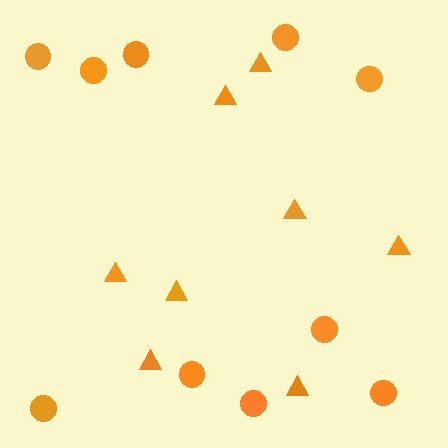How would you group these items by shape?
There are 2 groups: one group of triangles (8) and one group of circles (10).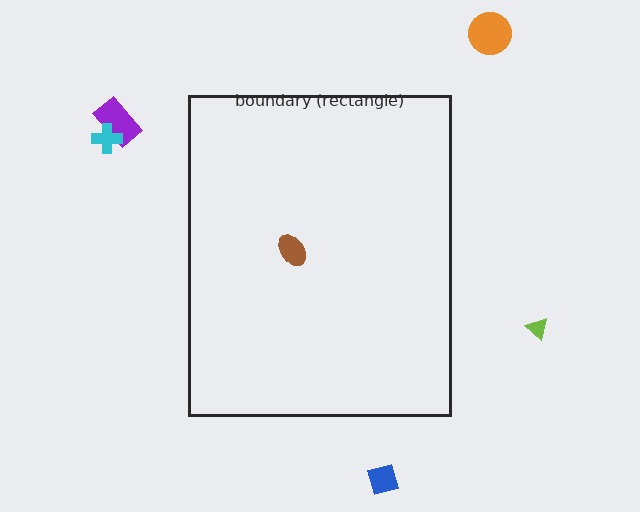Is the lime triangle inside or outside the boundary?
Outside.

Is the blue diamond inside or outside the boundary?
Outside.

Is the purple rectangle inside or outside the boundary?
Outside.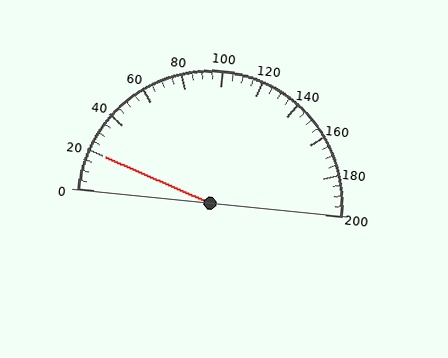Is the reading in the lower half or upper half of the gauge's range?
The reading is in the lower half of the range (0 to 200).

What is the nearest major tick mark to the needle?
The nearest major tick mark is 20.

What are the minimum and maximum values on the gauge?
The gauge ranges from 0 to 200.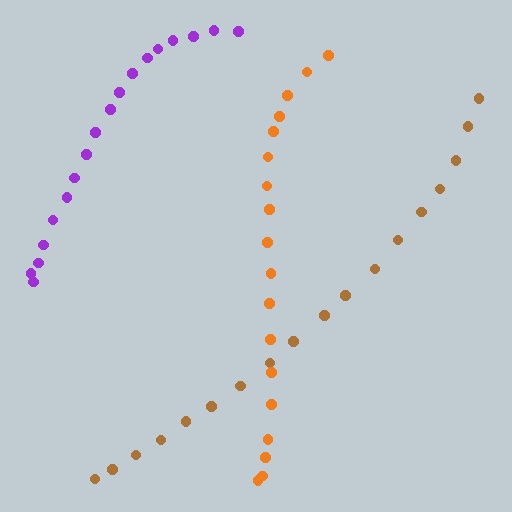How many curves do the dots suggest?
There are 3 distinct paths.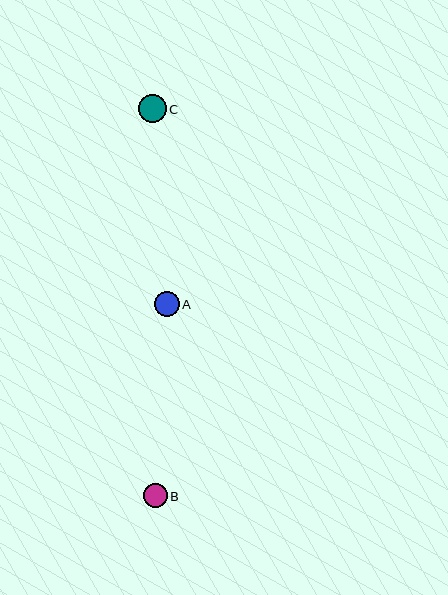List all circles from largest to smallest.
From largest to smallest: C, A, B.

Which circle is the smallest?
Circle B is the smallest with a size of approximately 24 pixels.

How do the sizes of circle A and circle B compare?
Circle A and circle B are approximately the same size.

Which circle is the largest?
Circle C is the largest with a size of approximately 28 pixels.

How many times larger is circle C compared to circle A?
Circle C is approximately 1.1 times the size of circle A.